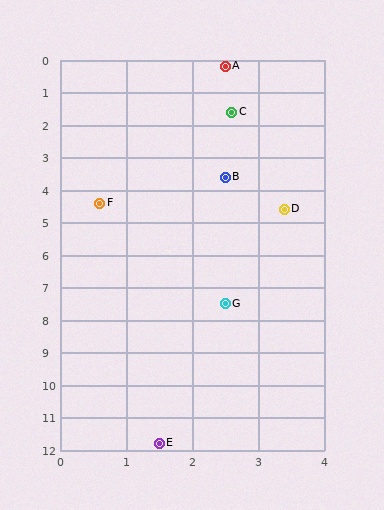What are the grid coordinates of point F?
Point F is at approximately (0.6, 4.4).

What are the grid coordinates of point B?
Point B is at approximately (2.5, 3.6).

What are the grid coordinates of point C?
Point C is at approximately (2.6, 1.6).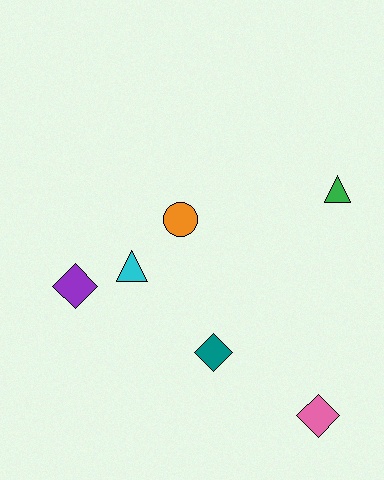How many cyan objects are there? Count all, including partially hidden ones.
There is 1 cyan object.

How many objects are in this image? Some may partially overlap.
There are 6 objects.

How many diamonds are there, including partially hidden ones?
There are 3 diamonds.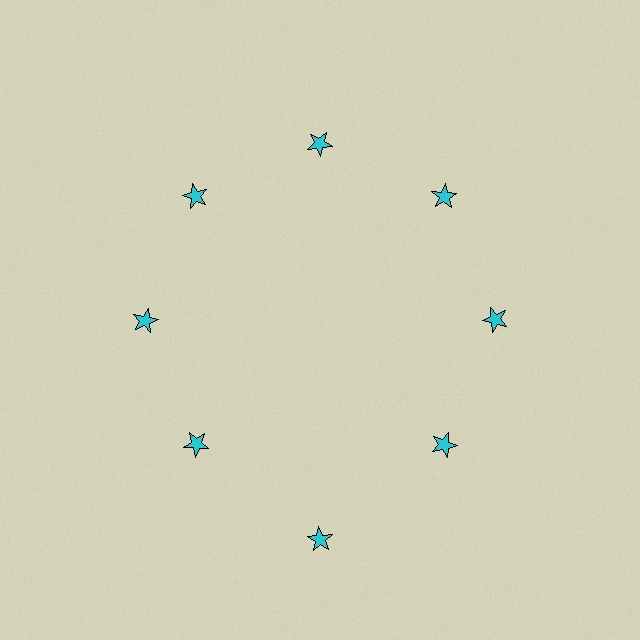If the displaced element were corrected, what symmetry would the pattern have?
It would have 8-fold rotational symmetry — the pattern would map onto itself every 45 degrees.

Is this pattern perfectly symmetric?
No. The 8 cyan stars are arranged in a ring, but one element near the 6 o'clock position is pushed outward from the center, breaking the 8-fold rotational symmetry.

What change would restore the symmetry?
The symmetry would be restored by moving it inward, back onto the ring so that all 8 stars sit at equal angles and equal distance from the center.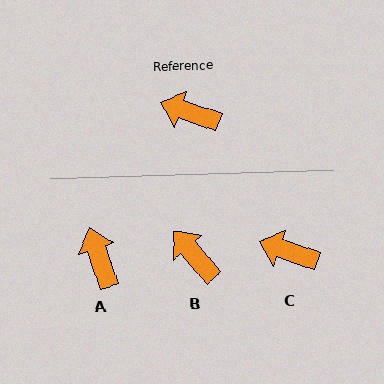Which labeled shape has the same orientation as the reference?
C.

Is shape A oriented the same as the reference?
No, it is off by about 53 degrees.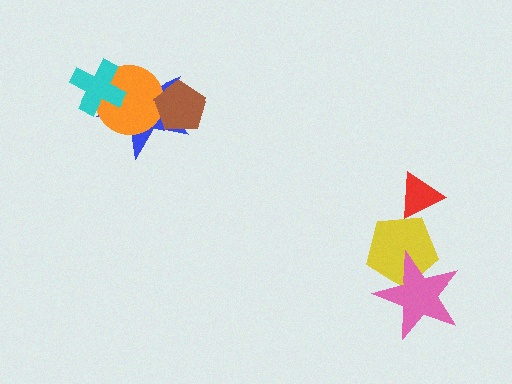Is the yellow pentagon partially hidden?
Yes, it is partially covered by another shape.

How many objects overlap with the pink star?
1 object overlaps with the pink star.